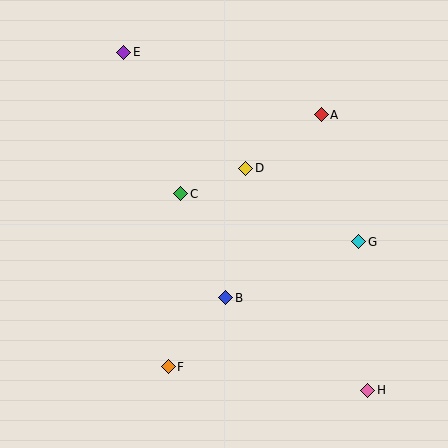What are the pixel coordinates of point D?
Point D is at (246, 168).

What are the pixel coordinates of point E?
Point E is at (124, 52).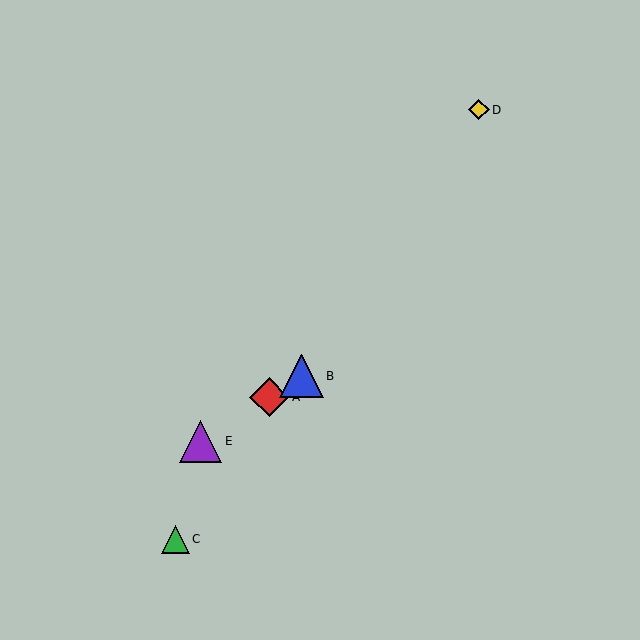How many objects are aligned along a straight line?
3 objects (A, B, E) are aligned along a straight line.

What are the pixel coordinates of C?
Object C is at (176, 539).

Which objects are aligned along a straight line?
Objects A, B, E are aligned along a straight line.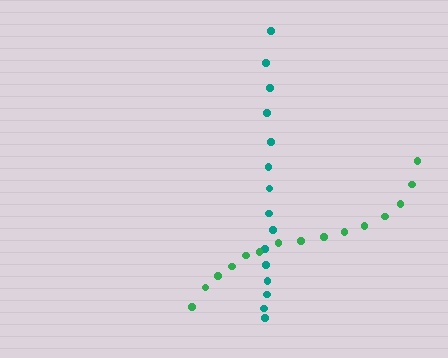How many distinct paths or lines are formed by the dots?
There are 2 distinct paths.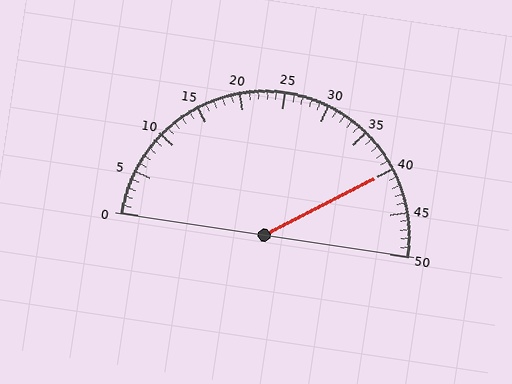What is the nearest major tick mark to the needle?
The nearest major tick mark is 40.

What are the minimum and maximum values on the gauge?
The gauge ranges from 0 to 50.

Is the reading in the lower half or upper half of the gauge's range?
The reading is in the upper half of the range (0 to 50).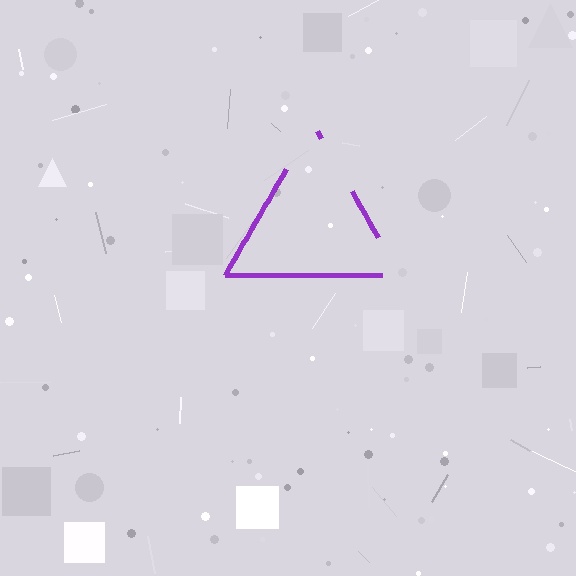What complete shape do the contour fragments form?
The contour fragments form a triangle.